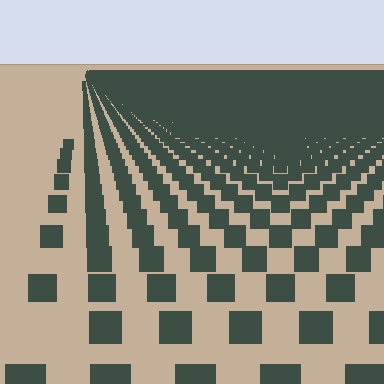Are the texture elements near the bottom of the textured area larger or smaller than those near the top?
Larger. Near the bottom, elements are closer to the viewer and appear at a bigger on-screen size.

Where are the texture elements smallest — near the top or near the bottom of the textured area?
Near the top.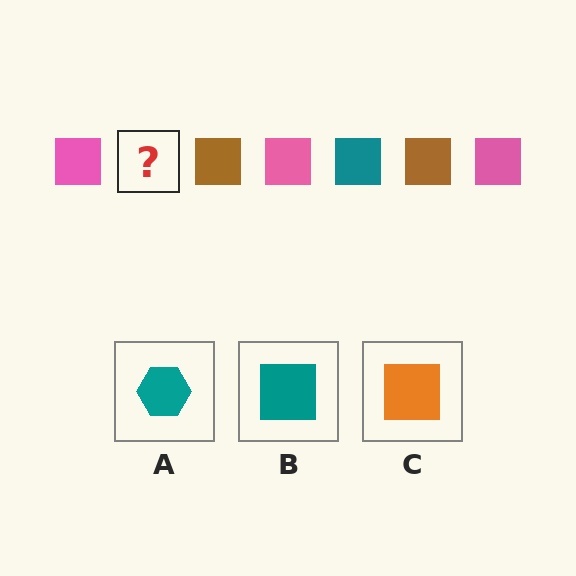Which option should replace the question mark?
Option B.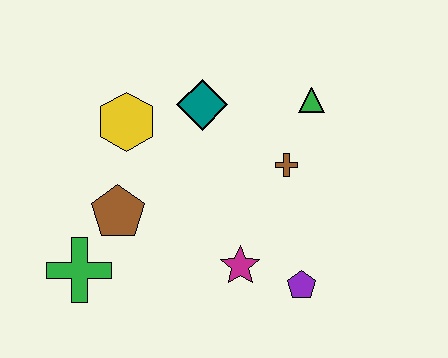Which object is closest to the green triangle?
The brown cross is closest to the green triangle.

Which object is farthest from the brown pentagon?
The green triangle is farthest from the brown pentagon.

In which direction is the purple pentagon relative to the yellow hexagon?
The purple pentagon is to the right of the yellow hexagon.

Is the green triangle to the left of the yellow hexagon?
No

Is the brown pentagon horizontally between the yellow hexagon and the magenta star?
No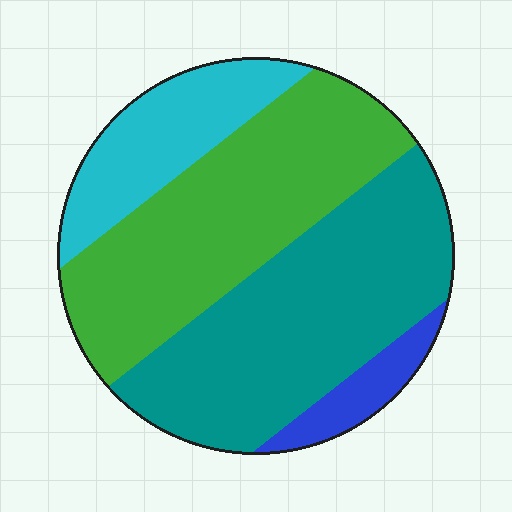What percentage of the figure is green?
Green takes up about three eighths (3/8) of the figure.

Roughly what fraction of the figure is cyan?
Cyan covers about 15% of the figure.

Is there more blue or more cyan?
Cyan.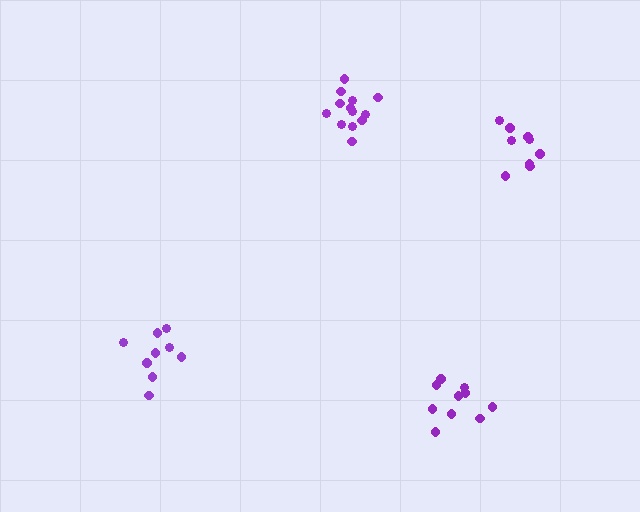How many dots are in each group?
Group 1: 10 dots, Group 2: 9 dots, Group 3: 9 dots, Group 4: 13 dots (41 total).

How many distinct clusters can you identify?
There are 4 distinct clusters.